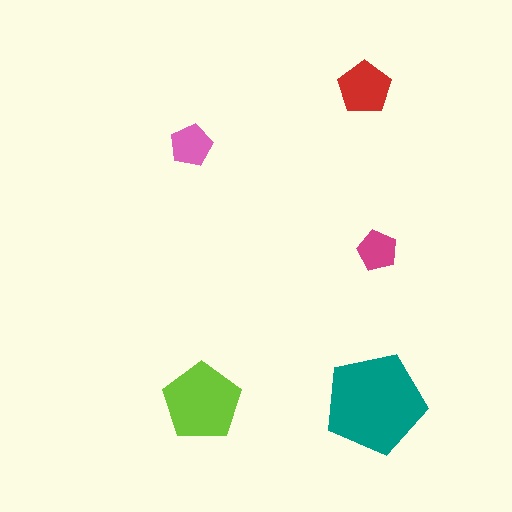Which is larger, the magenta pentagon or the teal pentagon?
The teal one.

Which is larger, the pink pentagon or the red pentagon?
The red one.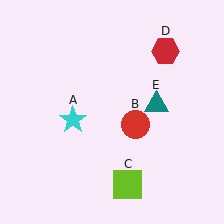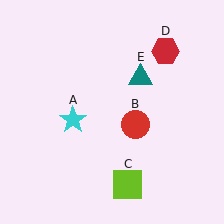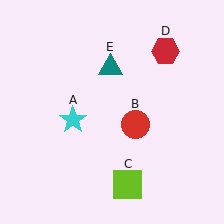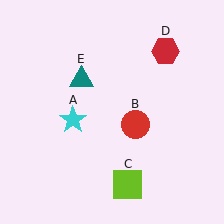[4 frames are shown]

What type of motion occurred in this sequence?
The teal triangle (object E) rotated counterclockwise around the center of the scene.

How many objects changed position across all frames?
1 object changed position: teal triangle (object E).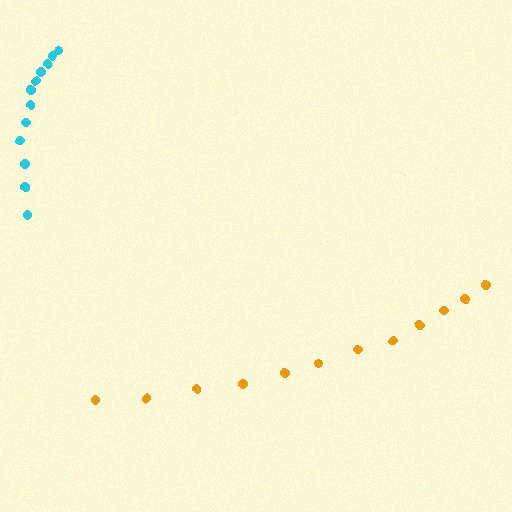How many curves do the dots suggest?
There are 2 distinct paths.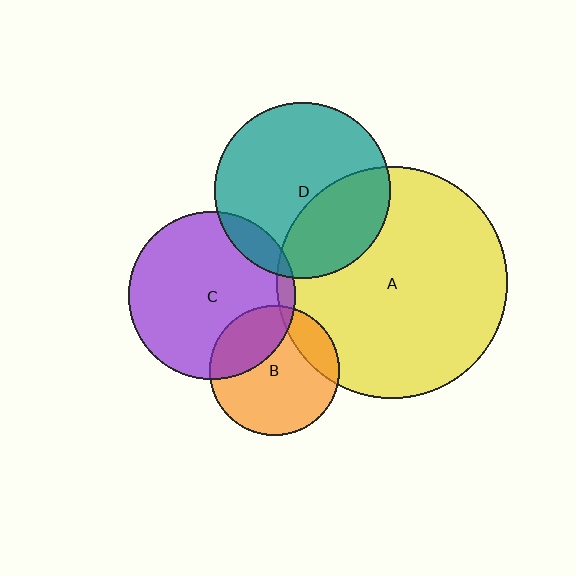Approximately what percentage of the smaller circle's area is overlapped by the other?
Approximately 30%.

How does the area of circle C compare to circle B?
Approximately 1.7 times.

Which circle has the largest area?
Circle A (yellow).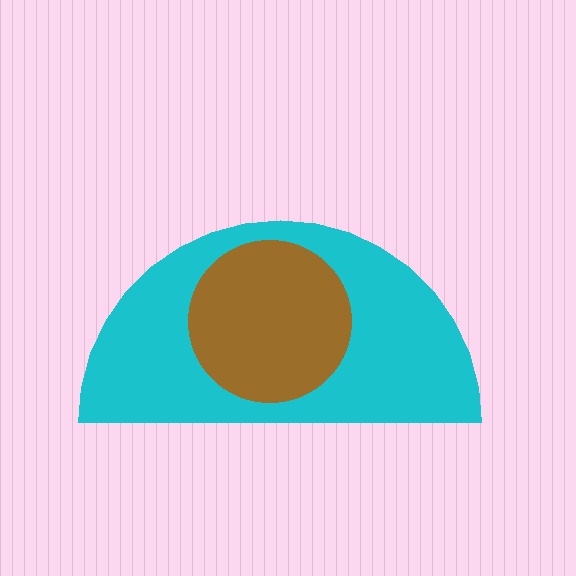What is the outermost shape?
The cyan semicircle.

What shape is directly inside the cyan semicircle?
The brown circle.